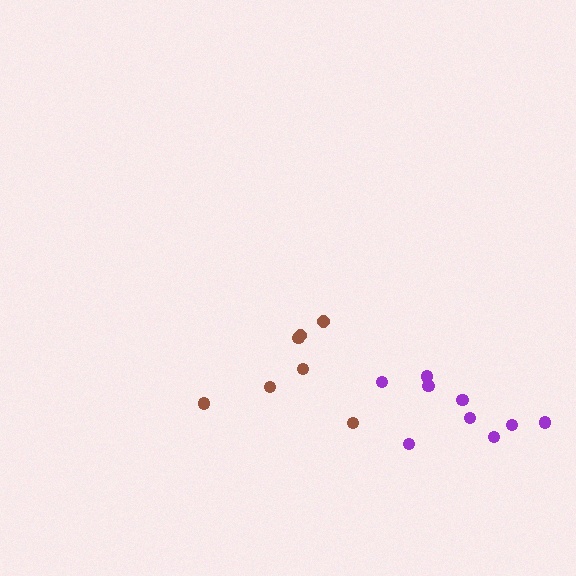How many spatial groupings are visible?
There are 2 spatial groupings.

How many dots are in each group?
Group 1: 7 dots, Group 2: 9 dots (16 total).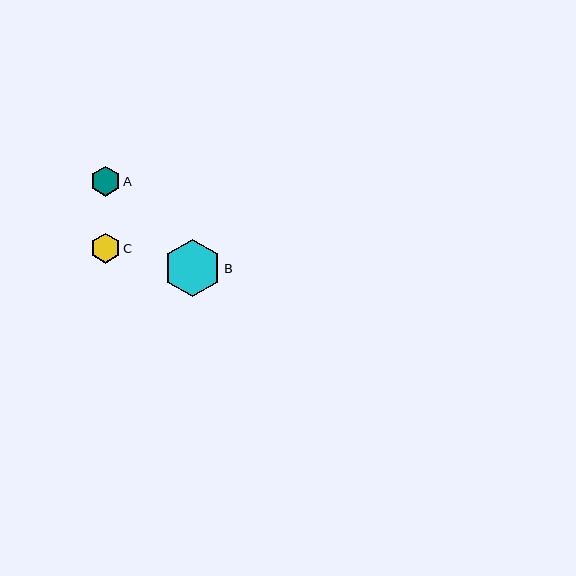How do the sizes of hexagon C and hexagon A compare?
Hexagon C and hexagon A are approximately the same size.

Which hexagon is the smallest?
Hexagon A is the smallest with a size of approximately 30 pixels.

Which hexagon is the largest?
Hexagon B is the largest with a size of approximately 58 pixels.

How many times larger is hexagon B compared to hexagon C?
Hexagon B is approximately 1.9 times the size of hexagon C.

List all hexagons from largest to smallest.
From largest to smallest: B, C, A.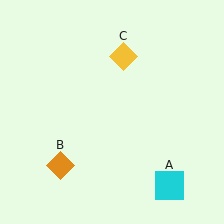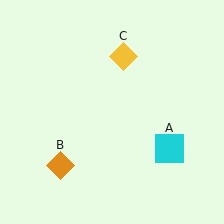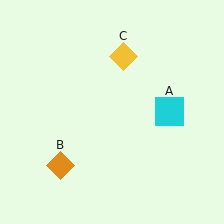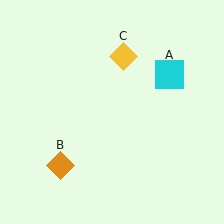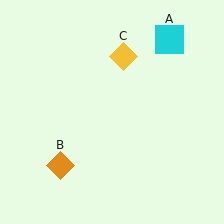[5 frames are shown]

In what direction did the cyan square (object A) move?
The cyan square (object A) moved up.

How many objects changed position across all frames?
1 object changed position: cyan square (object A).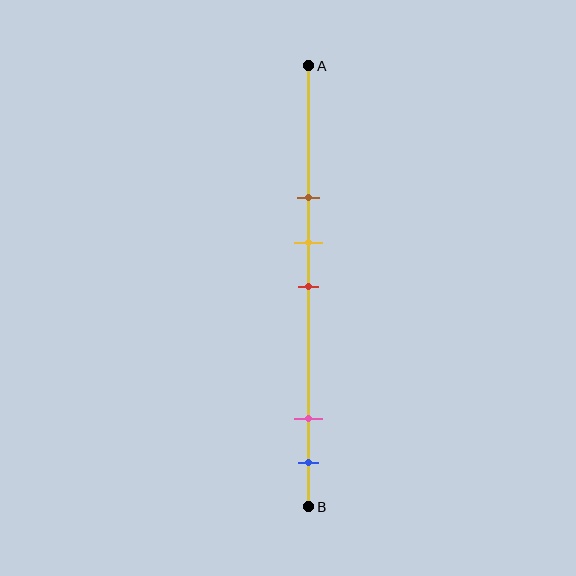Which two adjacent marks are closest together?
The yellow and red marks are the closest adjacent pair.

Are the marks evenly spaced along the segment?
No, the marks are not evenly spaced.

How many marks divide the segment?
There are 5 marks dividing the segment.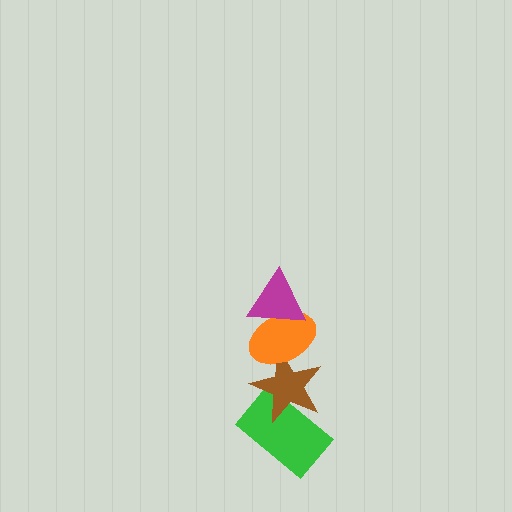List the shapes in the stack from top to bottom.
From top to bottom: the magenta triangle, the orange ellipse, the brown star, the green rectangle.